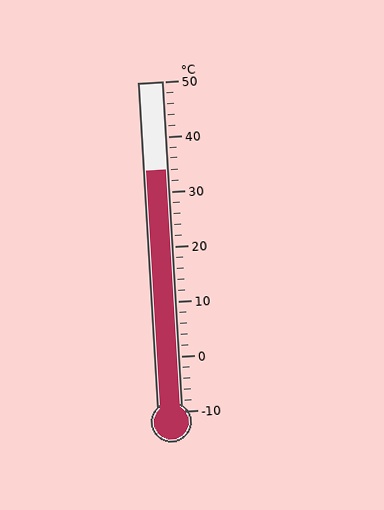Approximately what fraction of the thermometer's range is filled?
The thermometer is filled to approximately 75% of its range.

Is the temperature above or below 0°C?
The temperature is above 0°C.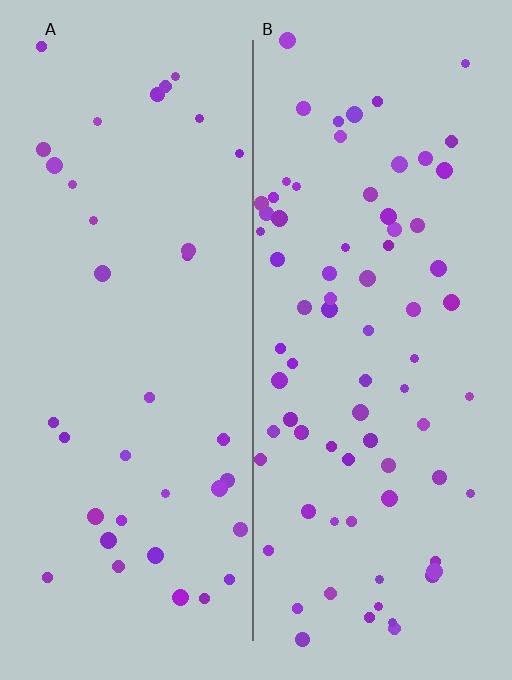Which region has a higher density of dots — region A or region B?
B (the right).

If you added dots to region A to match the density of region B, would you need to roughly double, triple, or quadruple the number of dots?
Approximately double.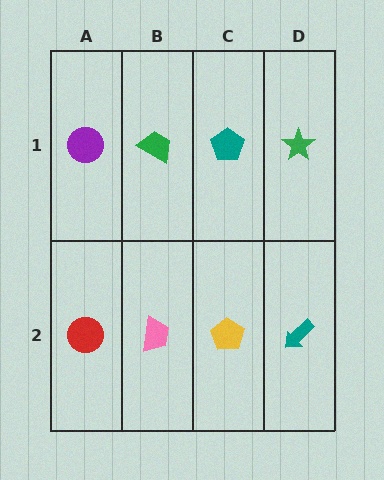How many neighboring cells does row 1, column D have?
2.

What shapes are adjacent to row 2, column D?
A green star (row 1, column D), a yellow pentagon (row 2, column C).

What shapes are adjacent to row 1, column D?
A teal arrow (row 2, column D), a teal pentagon (row 1, column C).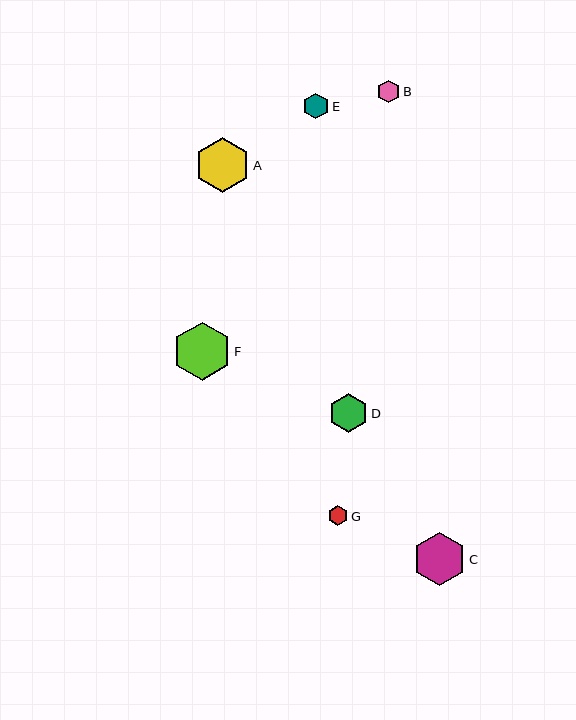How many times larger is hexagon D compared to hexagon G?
Hexagon D is approximately 1.9 times the size of hexagon G.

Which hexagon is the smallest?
Hexagon G is the smallest with a size of approximately 20 pixels.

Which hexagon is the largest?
Hexagon F is the largest with a size of approximately 58 pixels.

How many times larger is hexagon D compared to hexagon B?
Hexagon D is approximately 1.8 times the size of hexagon B.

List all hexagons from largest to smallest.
From largest to smallest: F, A, C, D, E, B, G.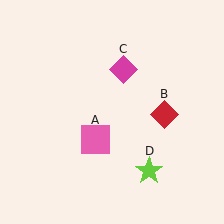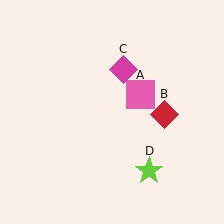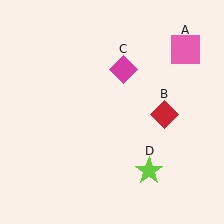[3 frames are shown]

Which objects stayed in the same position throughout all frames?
Red diamond (object B) and magenta diamond (object C) and lime star (object D) remained stationary.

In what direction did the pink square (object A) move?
The pink square (object A) moved up and to the right.